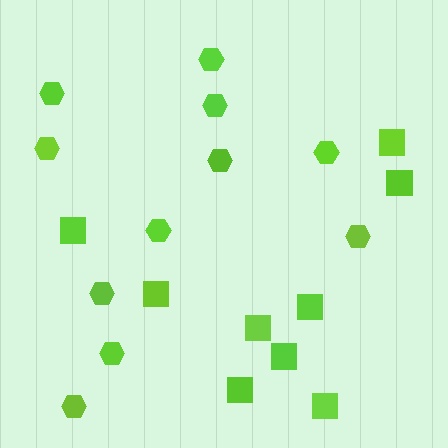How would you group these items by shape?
There are 2 groups: one group of hexagons (11) and one group of squares (9).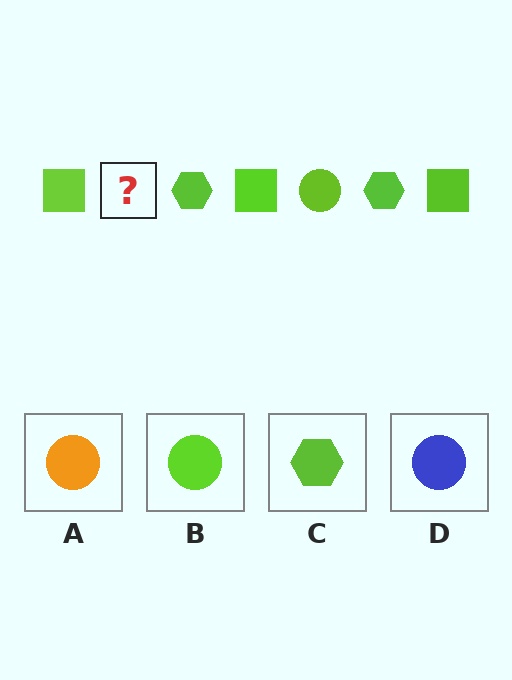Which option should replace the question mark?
Option B.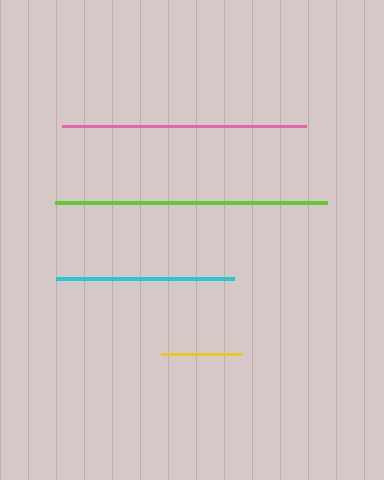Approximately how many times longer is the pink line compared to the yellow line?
The pink line is approximately 3.0 times the length of the yellow line.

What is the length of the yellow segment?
The yellow segment is approximately 81 pixels long.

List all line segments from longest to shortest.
From longest to shortest: lime, pink, cyan, yellow.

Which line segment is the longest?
The lime line is the longest at approximately 273 pixels.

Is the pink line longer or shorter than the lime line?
The lime line is longer than the pink line.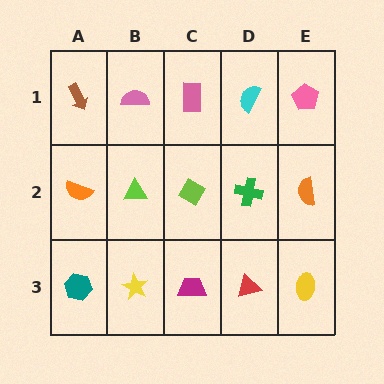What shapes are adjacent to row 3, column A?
An orange semicircle (row 2, column A), a yellow star (row 3, column B).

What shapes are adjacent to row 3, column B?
A lime triangle (row 2, column B), a teal hexagon (row 3, column A), a magenta trapezoid (row 3, column C).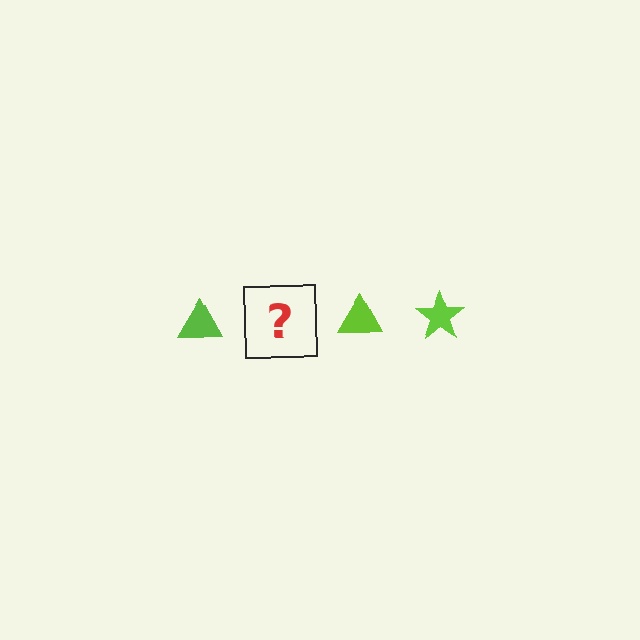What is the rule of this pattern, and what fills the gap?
The rule is that the pattern cycles through triangle, star shapes in lime. The gap should be filled with a lime star.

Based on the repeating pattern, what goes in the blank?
The blank should be a lime star.